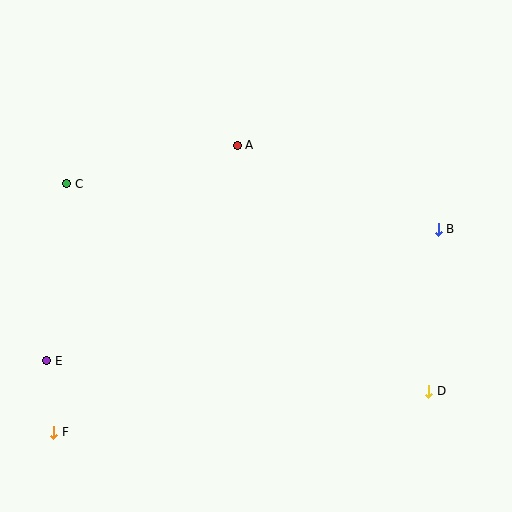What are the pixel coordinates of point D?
Point D is at (429, 391).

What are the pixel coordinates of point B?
Point B is at (438, 229).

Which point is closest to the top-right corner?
Point B is closest to the top-right corner.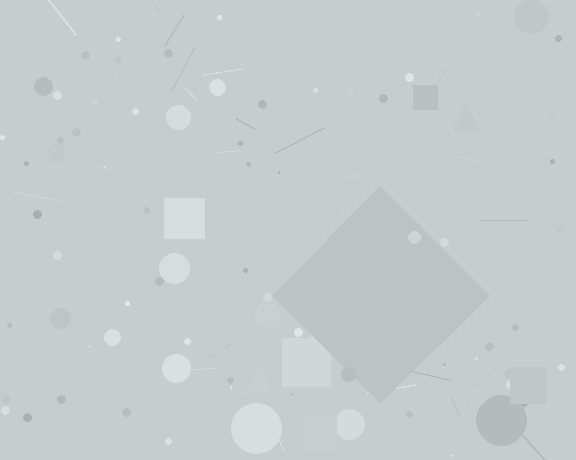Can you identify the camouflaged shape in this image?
The camouflaged shape is a diamond.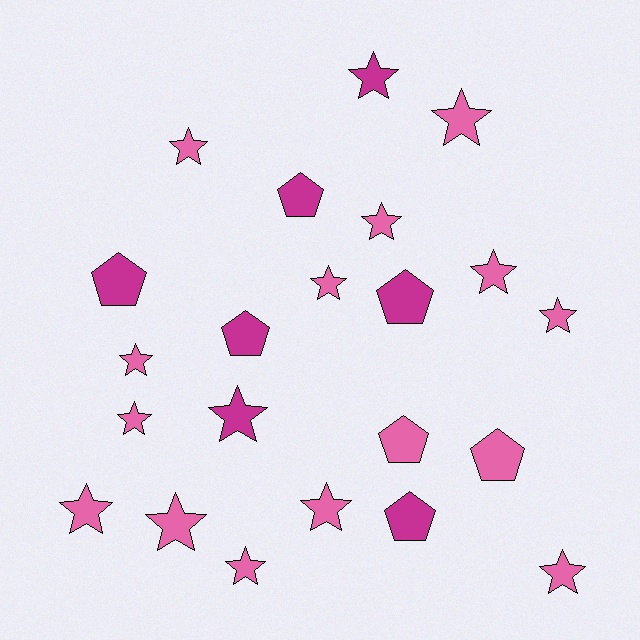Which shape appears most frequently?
Star, with 15 objects.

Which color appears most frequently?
Pink, with 15 objects.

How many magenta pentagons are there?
There are 5 magenta pentagons.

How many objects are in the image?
There are 22 objects.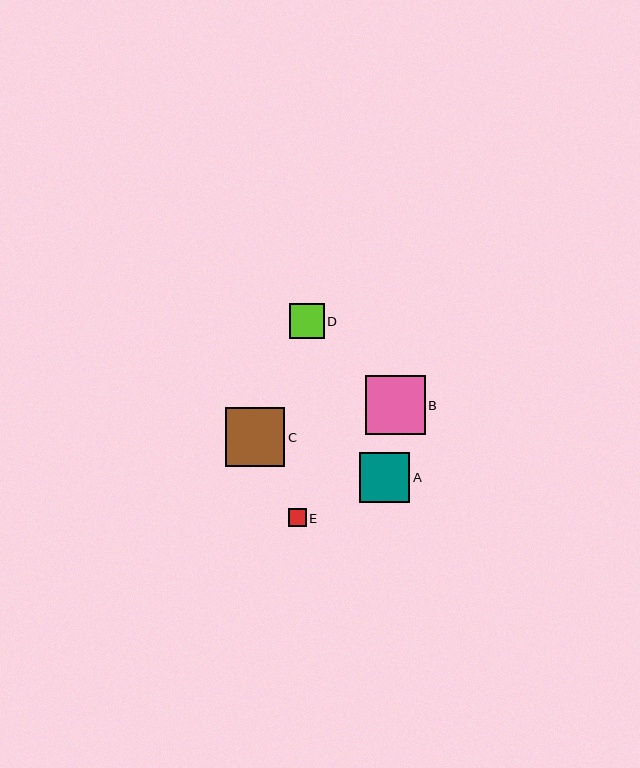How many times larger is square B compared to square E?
Square B is approximately 3.4 times the size of square E.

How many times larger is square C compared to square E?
Square C is approximately 3.4 times the size of square E.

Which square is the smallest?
Square E is the smallest with a size of approximately 17 pixels.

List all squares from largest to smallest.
From largest to smallest: C, B, A, D, E.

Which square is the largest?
Square C is the largest with a size of approximately 60 pixels.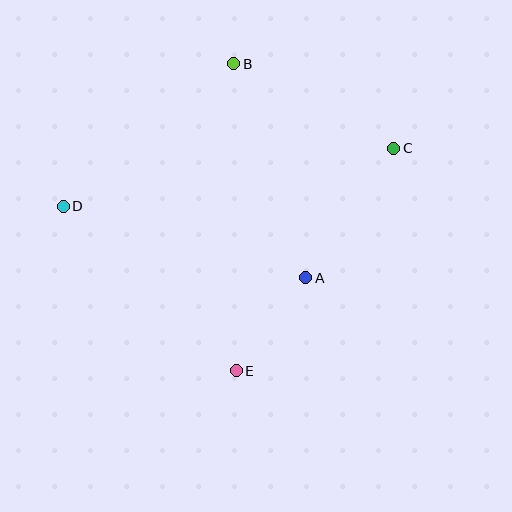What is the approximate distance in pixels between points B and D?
The distance between B and D is approximately 222 pixels.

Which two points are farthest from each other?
Points C and D are farthest from each other.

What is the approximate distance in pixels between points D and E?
The distance between D and E is approximately 239 pixels.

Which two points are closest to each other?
Points A and E are closest to each other.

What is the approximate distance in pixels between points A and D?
The distance between A and D is approximately 253 pixels.